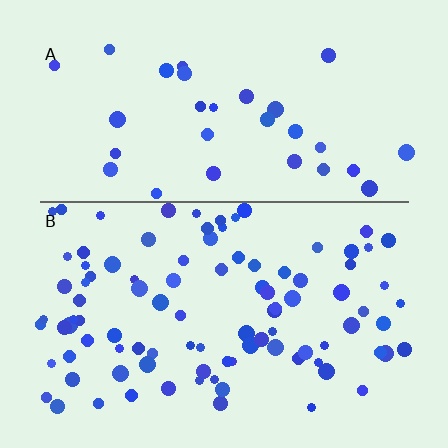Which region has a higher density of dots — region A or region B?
B (the bottom).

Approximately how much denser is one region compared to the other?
Approximately 3.1× — region B over region A.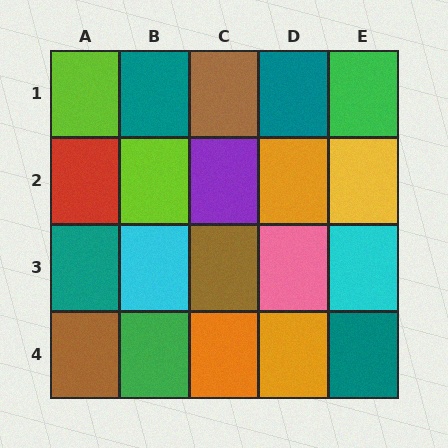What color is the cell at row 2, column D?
Orange.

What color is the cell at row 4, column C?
Orange.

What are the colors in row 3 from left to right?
Teal, cyan, brown, pink, cyan.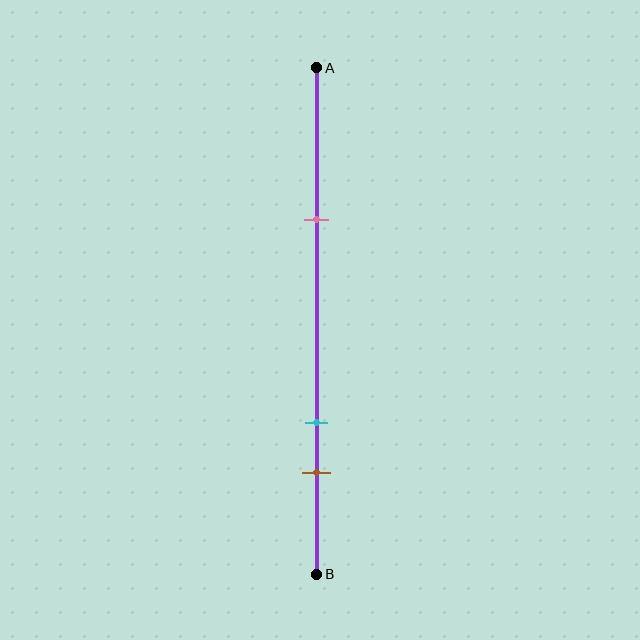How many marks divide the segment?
There are 3 marks dividing the segment.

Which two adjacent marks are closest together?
The cyan and brown marks are the closest adjacent pair.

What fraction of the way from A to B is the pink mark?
The pink mark is approximately 30% (0.3) of the way from A to B.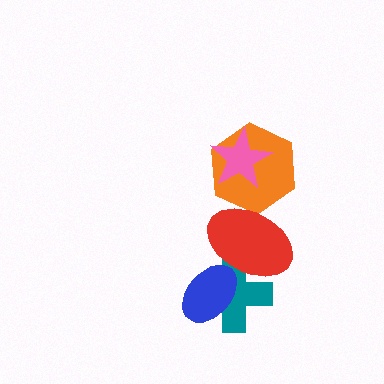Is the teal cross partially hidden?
Yes, it is partially covered by another shape.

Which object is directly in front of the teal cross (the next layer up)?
The blue ellipse is directly in front of the teal cross.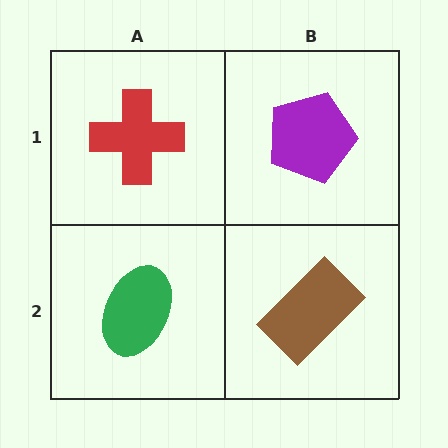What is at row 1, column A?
A red cross.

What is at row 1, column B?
A purple pentagon.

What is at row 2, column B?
A brown rectangle.